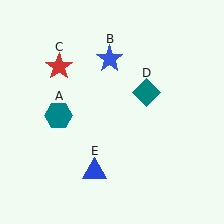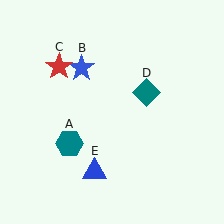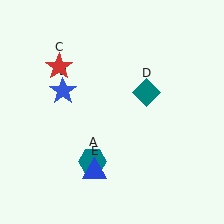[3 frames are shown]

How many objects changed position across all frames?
2 objects changed position: teal hexagon (object A), blue star (object B).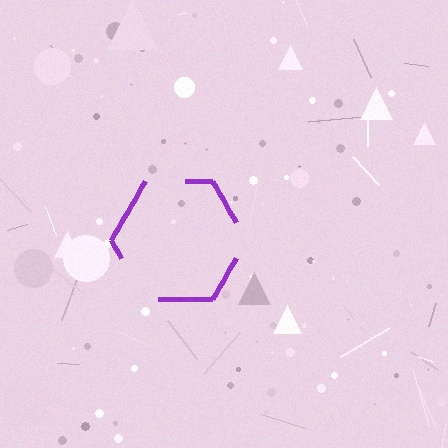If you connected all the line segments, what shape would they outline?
They would outline a hexagon.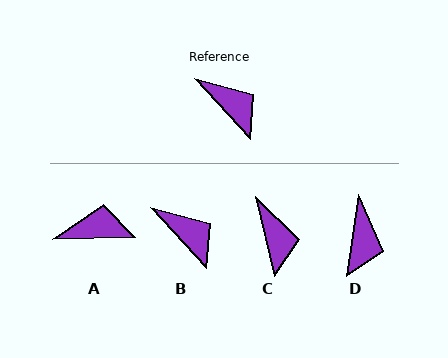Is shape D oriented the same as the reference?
No, it is off by about 51 degrees.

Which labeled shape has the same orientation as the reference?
B.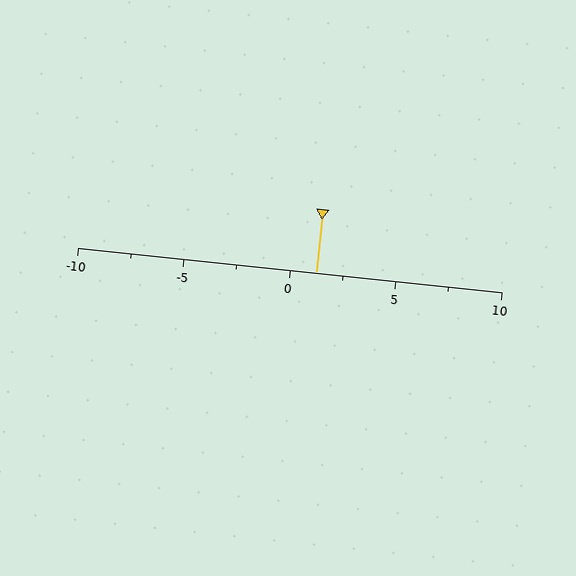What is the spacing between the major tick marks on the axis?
The major ticks are spaced 5 apart.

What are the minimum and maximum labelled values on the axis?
The axis runs from -10 to 10.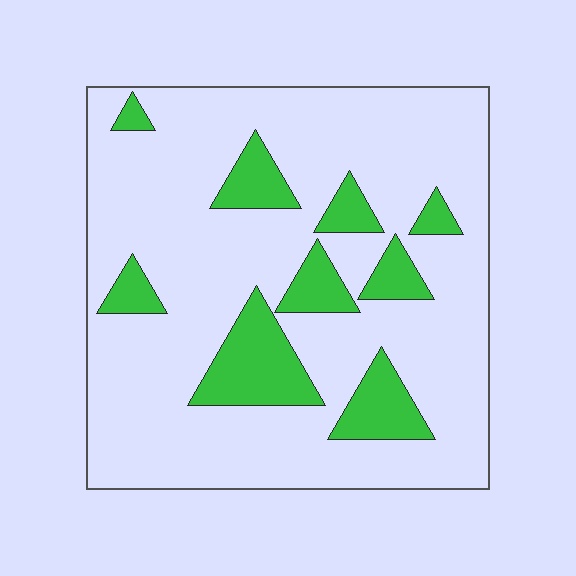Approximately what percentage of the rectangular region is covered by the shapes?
Approximately 20%.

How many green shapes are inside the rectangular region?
9.